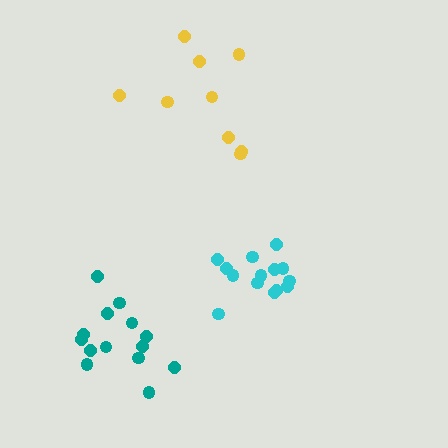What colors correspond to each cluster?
The clusters are colored: yellow, teal, cyan.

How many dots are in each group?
Group 1: 9 dots, Group 2: 14 dots, Group 3: 14 dots (37 total).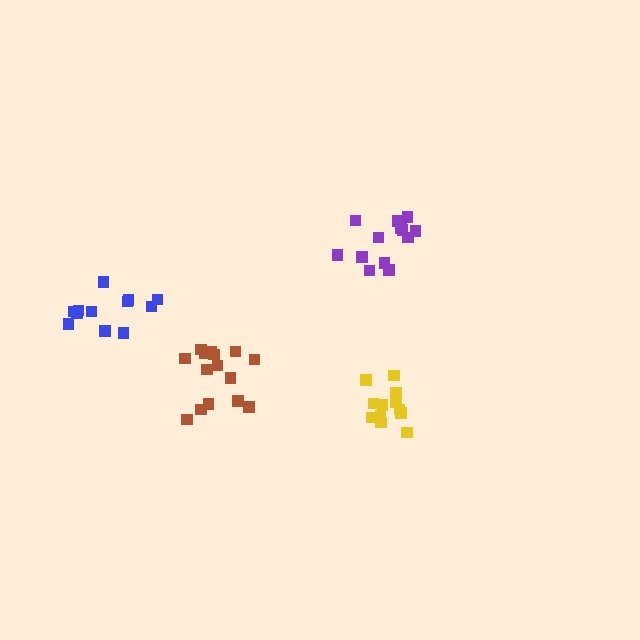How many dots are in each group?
Group 1: 12 dots, Group 2: 15 dots, Group 3: 13 dots, Group 4: 12 dots (52 total).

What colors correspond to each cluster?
The clusters are colored: yellow, brown, purple, blue.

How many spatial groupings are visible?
There are 4 spatial groupings.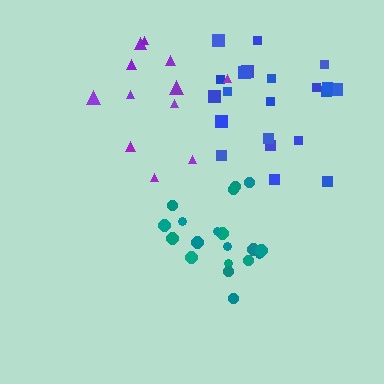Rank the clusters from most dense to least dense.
teal, blue, purple.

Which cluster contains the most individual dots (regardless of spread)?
Blue (21).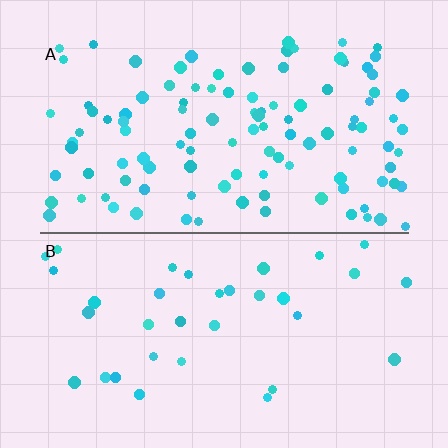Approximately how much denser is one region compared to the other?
Approximately 3.1× — region A over region B.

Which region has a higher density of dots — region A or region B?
A (the top).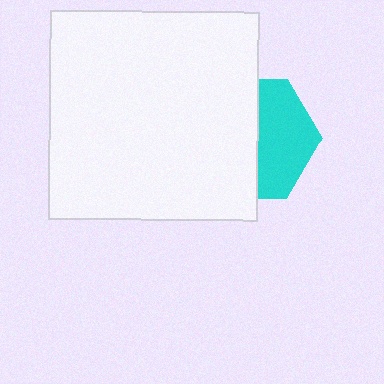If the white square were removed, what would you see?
You would see the complete cyan hexagon.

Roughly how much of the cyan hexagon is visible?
About half of it is visible (roughly 45%).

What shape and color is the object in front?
The object in front is a white square.